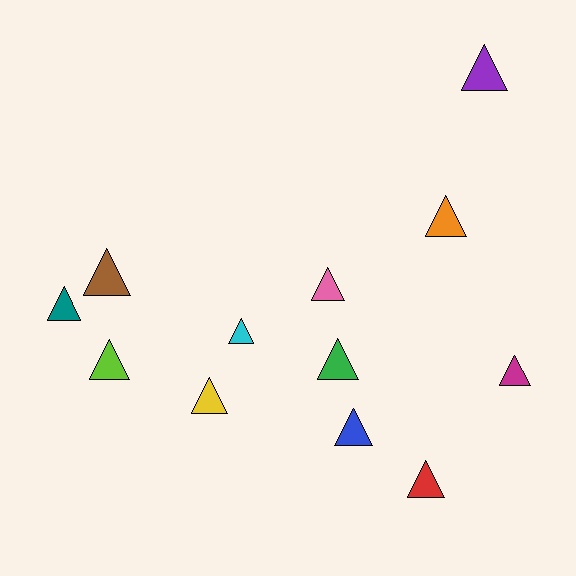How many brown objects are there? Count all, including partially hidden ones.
There is 1 brown object.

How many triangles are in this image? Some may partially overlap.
There are 12 triangles.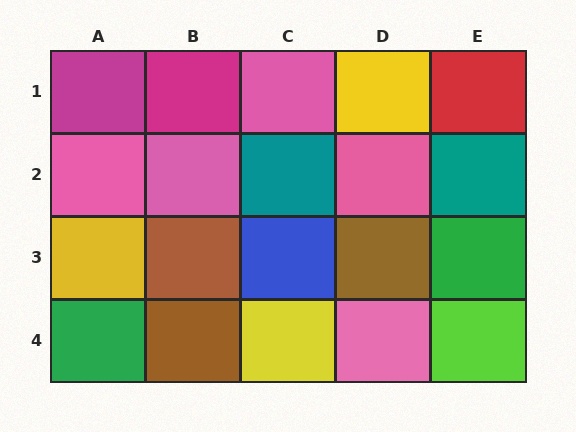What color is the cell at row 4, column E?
Lime.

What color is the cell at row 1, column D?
Yellow.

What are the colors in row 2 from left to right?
Pink, pink, teal, pink, teal.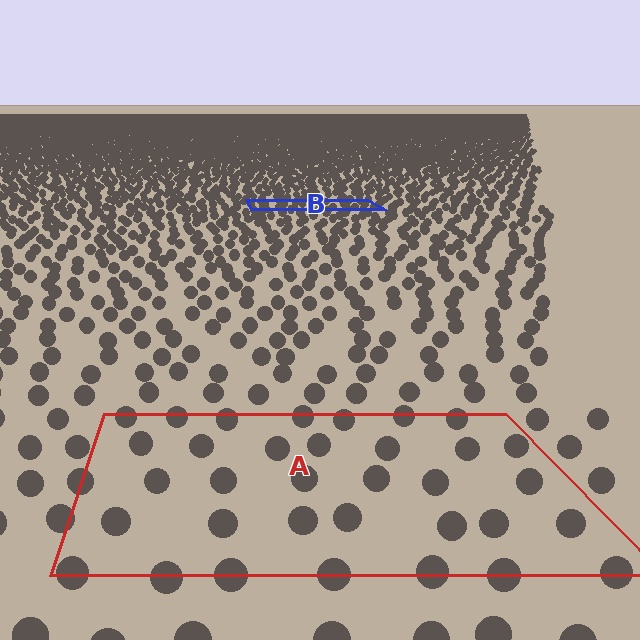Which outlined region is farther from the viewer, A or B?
Region B is farther from the viewer — the texture elements inside it appear smaller and more densely packed.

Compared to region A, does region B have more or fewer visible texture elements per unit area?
Region B has more texture elements per unit area — they are packed more densely because it is farther away.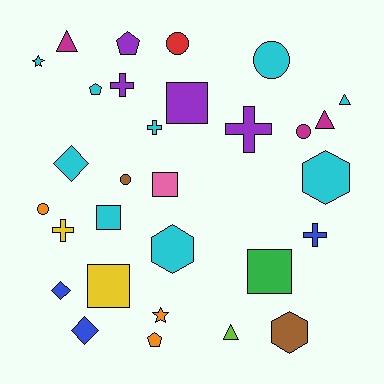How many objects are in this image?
There are 30 objects.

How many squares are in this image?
There are 5 squares.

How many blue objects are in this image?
There are 3 blue objects.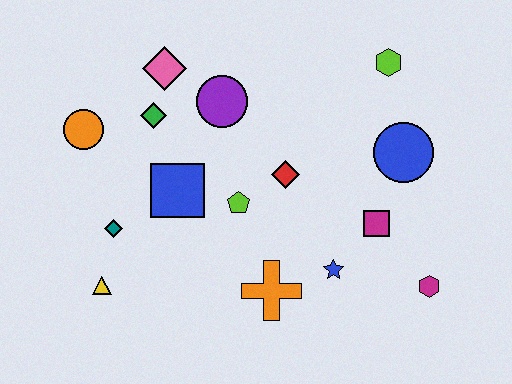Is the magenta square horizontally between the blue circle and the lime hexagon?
No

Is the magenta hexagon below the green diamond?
Yes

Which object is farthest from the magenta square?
The orange circle is farthest from the magenta square.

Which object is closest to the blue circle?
The magenta square is closest to the blue circle.